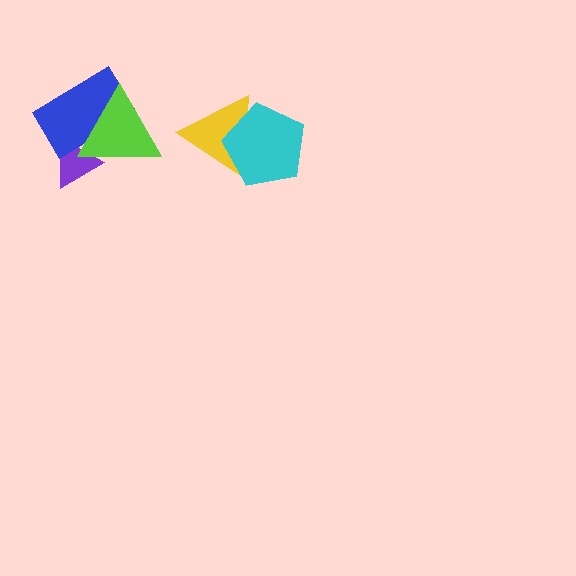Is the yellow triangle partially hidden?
Yes, it is partially covered by another shape.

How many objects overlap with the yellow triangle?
1 object overlaps with the yellow triangle.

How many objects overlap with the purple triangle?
2 objects overlap with the purple triangle.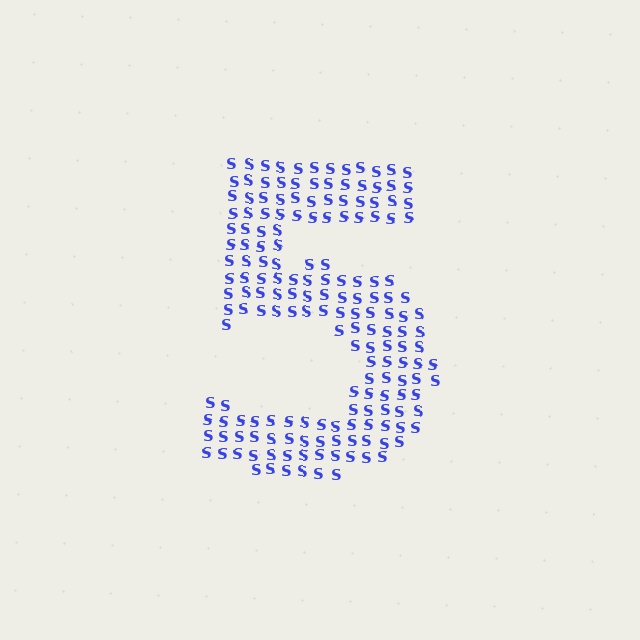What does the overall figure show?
The overall figure shows the digit 5.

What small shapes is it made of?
It is made of small letter S's.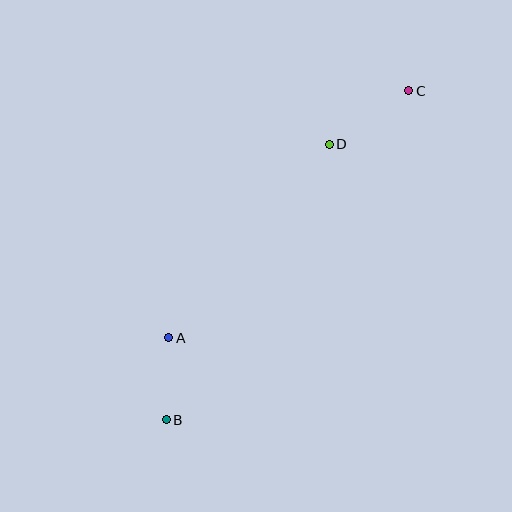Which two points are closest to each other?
Points A and B are closest to each other.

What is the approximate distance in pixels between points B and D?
The distance between B and D is approximately 320 pixels.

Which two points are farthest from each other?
Points B and C are farthest from each other.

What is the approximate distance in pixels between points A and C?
The distance between A and C is approximately 345 pixels.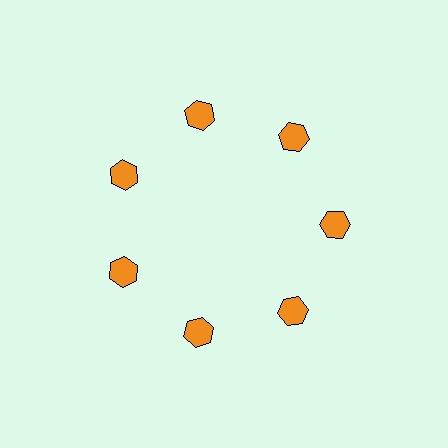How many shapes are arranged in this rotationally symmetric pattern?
There are 7 shapes, arranged in 7 groups of 1.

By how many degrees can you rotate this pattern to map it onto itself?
The pattern maps onto itself every 51 degrees of rotation.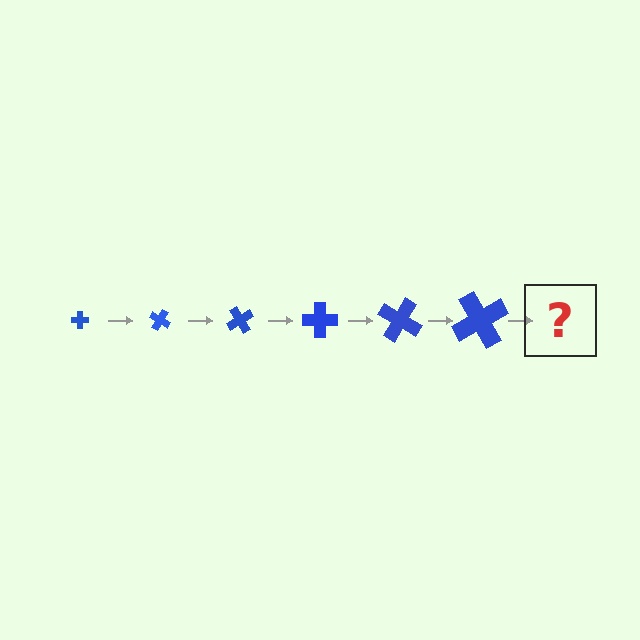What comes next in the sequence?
The next element should be a cross, larger than the previous one and rotated 180 degrees from the start.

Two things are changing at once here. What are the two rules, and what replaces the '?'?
The two rules are that the cross grows larger each step and it rotates 30 degrees each step. The '?' should be a cross, larger than the previous one and rotated 180 degrees from the start.